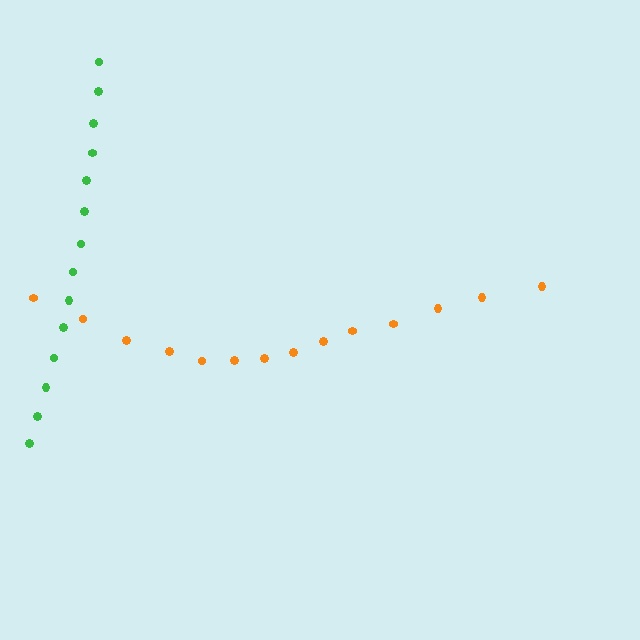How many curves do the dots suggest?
There are 2 distinct paths.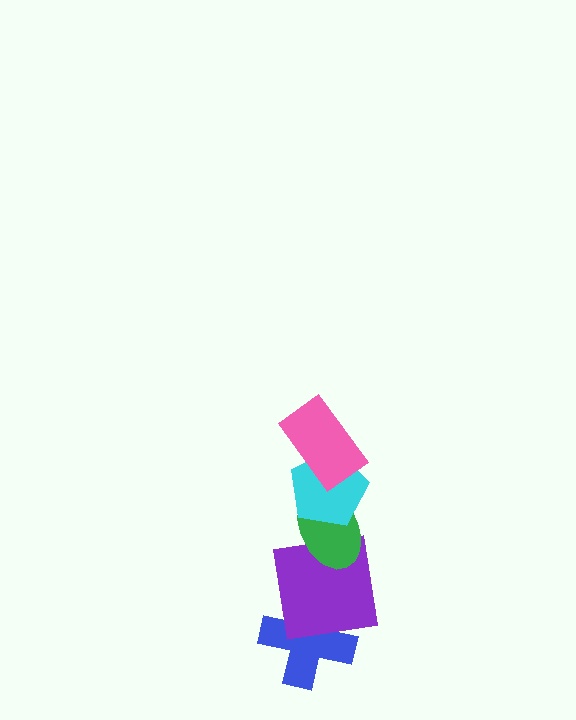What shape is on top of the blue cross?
The purple square is on top of the blue cross.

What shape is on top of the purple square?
The green ellipse is on top of the purple square.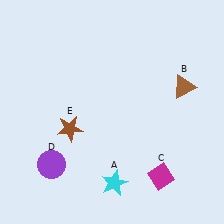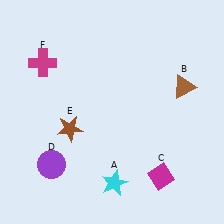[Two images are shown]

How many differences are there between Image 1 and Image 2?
There is 1 difference between the two images.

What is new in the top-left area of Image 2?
A magenta cross (F) was added in the top-left area of Image 2.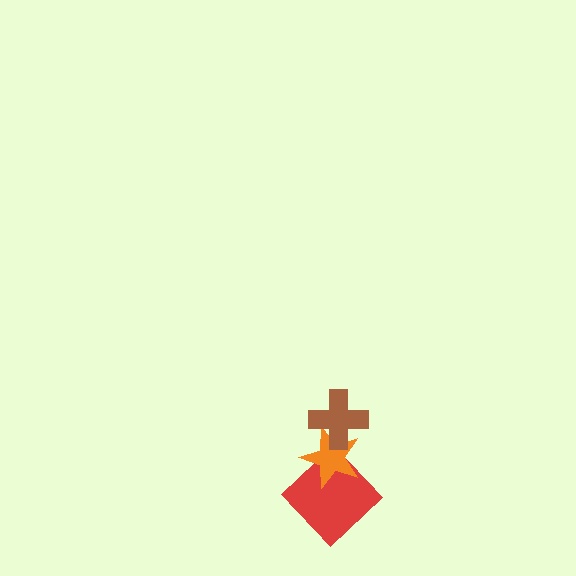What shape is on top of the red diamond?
The orange star is on top of the red diamond.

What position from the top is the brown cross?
The brown cross is 1st from the top.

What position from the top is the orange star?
The orange star is 2nd from the top.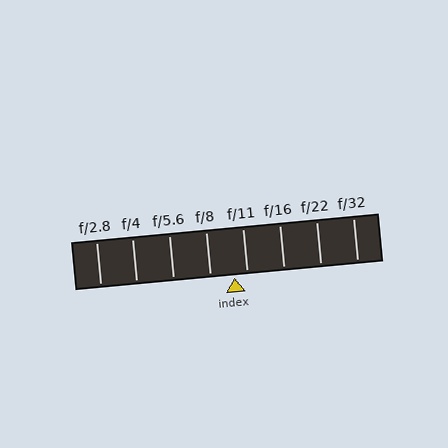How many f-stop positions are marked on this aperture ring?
There are 8 f-stop positions marked.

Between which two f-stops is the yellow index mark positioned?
The index mark is between f/8 and f/11.